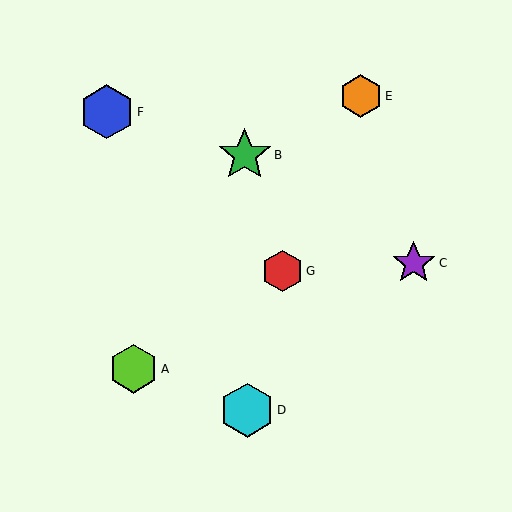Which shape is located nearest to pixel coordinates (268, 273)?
The red hexagon (labeled G) at (283, 271) is nearest to that location.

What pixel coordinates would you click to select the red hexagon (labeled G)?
Click at (283, 271) to select the red hexagon G.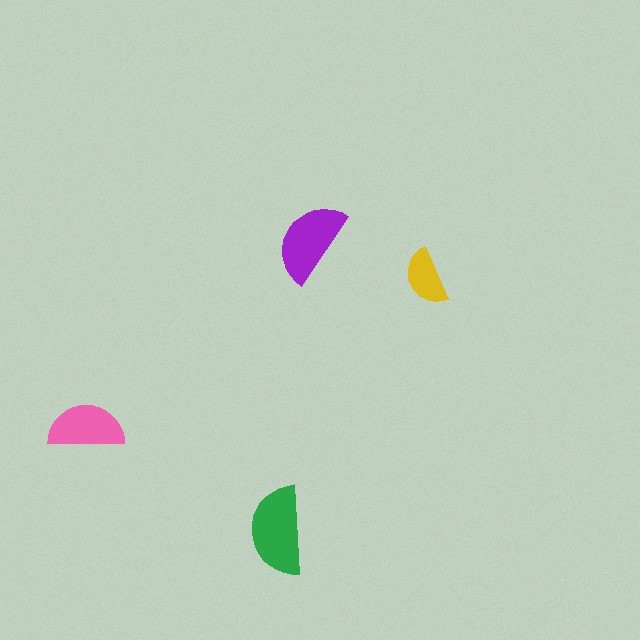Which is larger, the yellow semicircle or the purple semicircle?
The purple one.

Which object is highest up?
The purple semicircle is topmost.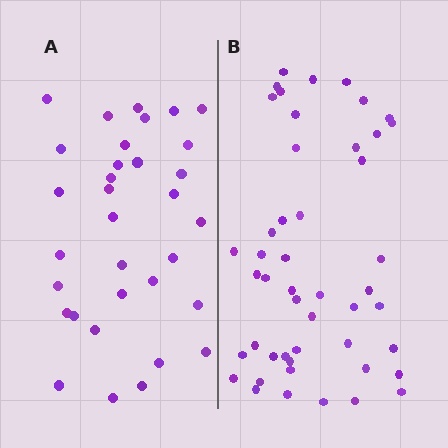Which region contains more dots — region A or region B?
Region B (the right region) has more dots.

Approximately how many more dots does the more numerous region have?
Region B has approximately 15 more dots than region A.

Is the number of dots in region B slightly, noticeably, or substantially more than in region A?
Region B has substantially more. The ratio is roughly 1.5 to 1.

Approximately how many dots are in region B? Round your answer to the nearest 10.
About 50 dots. (The exact count is 48, which rounds to 50.)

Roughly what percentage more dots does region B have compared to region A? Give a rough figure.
About 45% more.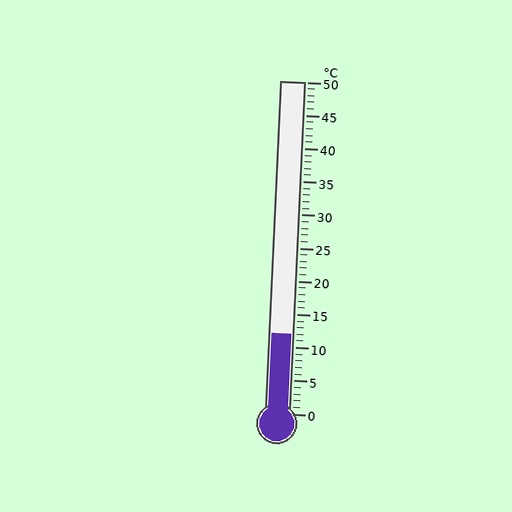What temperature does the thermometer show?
The thermometer shows approximately 12°C.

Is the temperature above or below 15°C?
The temperature is below 15°C.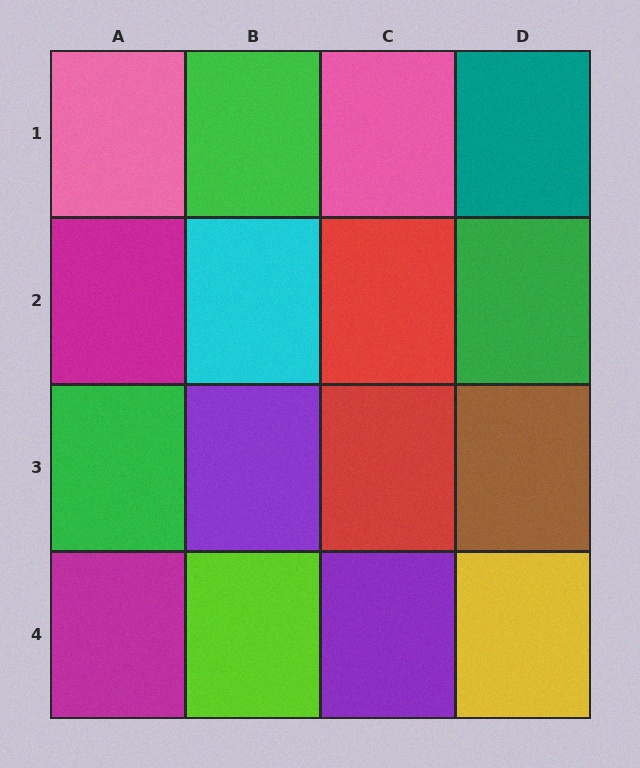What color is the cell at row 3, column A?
Green.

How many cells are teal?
1 cell is teal.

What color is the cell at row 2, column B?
Cyan.